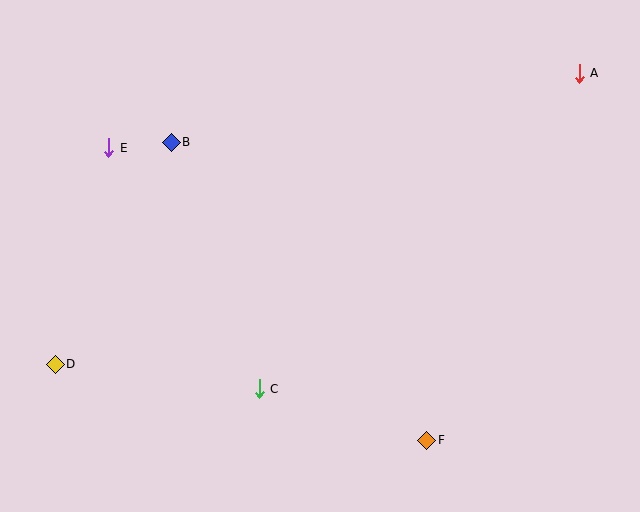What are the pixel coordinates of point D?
Point D is at (55, 364).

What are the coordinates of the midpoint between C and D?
The midpoint between C and D is at (157, 377).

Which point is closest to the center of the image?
Point C at (259, 389) is closest to the center.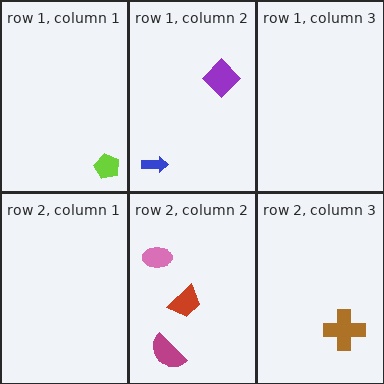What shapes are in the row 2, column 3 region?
The brown cross.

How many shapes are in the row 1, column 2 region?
2.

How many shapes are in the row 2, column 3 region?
1.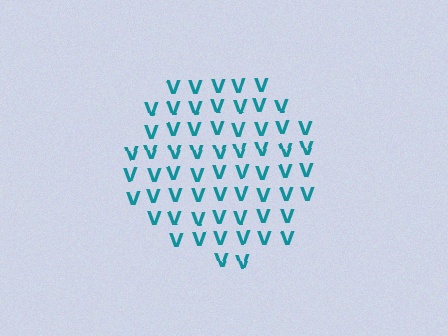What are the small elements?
The small elements are letter V's.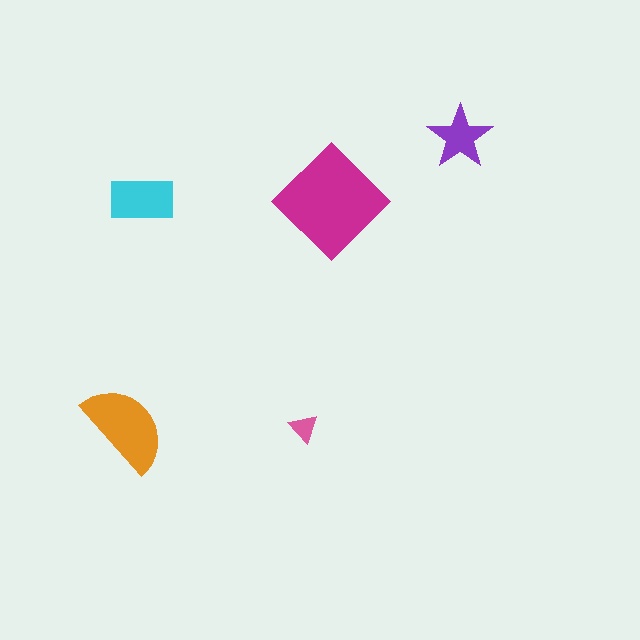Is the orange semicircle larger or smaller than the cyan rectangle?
Larger.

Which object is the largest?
The magenta diamond.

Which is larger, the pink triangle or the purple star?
The purple star.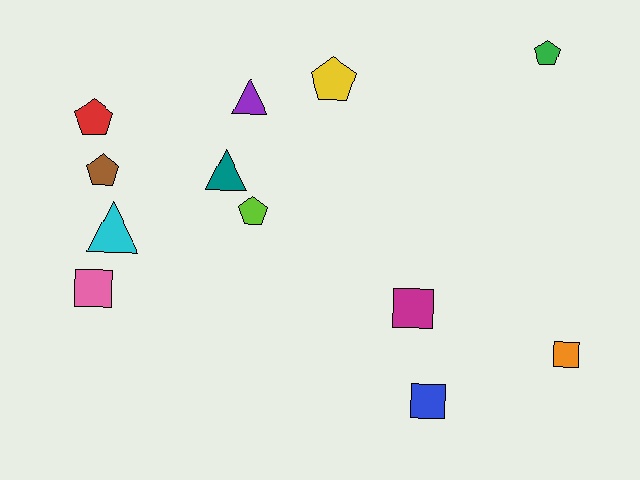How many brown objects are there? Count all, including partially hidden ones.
There is 1 brown object.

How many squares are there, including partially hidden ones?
There are 4 squares.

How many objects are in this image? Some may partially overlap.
There are 12 objects.